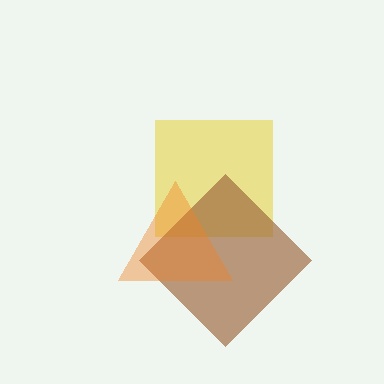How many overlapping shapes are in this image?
There are 3 overlapping shapes in the image.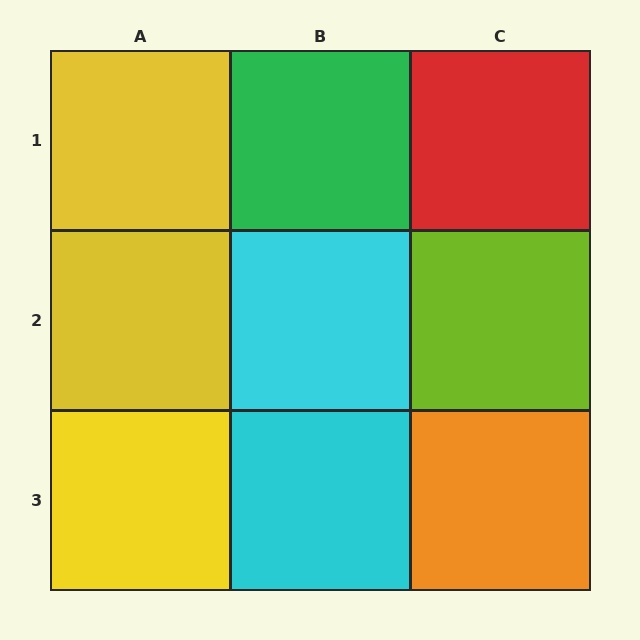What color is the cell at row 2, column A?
Yellow.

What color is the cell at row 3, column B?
Cyan.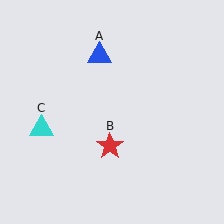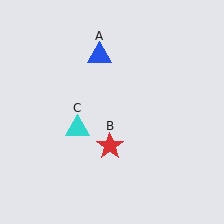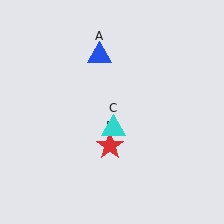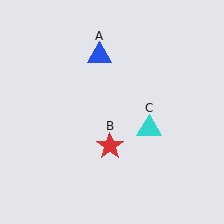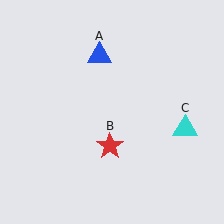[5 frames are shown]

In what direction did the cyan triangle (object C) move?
The cyan triangle (object C) moved right.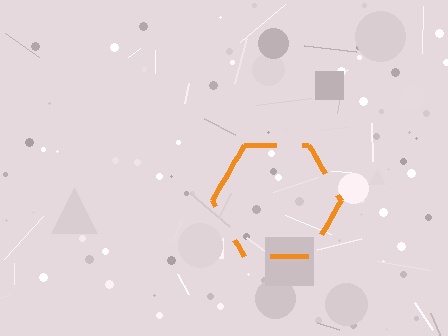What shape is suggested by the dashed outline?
The dashed outline suggests a hexagon.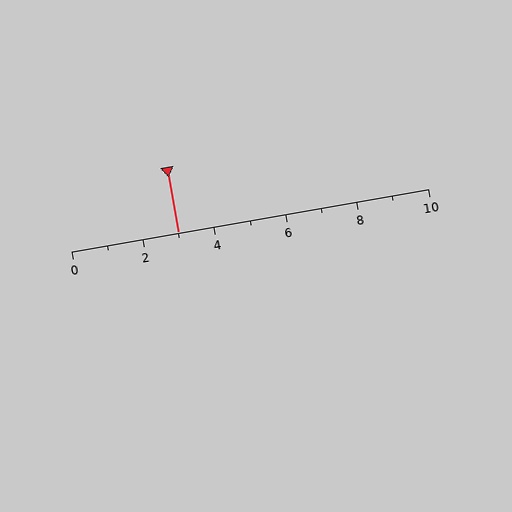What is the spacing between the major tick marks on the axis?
The major ticks are spaced 2 apart.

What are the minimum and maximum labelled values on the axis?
The axis runs from 0 to 10.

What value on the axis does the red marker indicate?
The marker indicates approximately 3.